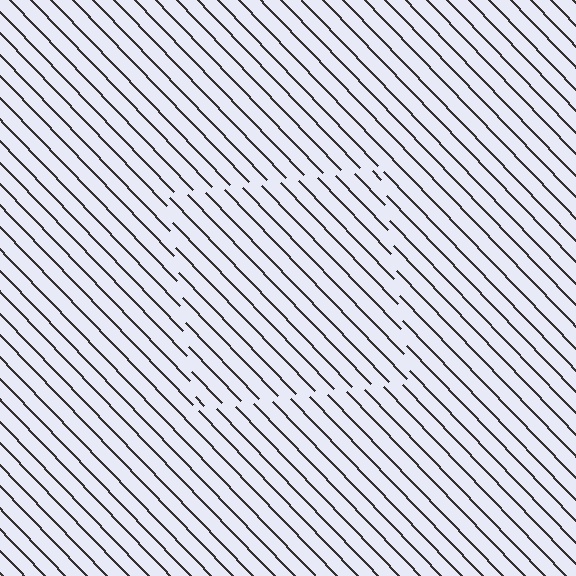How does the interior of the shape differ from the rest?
The interior of the shape contains the same grating, shifted by half a period — the contour is defined by the phase discontinuity where line-ends from the inner and outer gratings abut.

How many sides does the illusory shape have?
4 sides — the line-ends trace a square.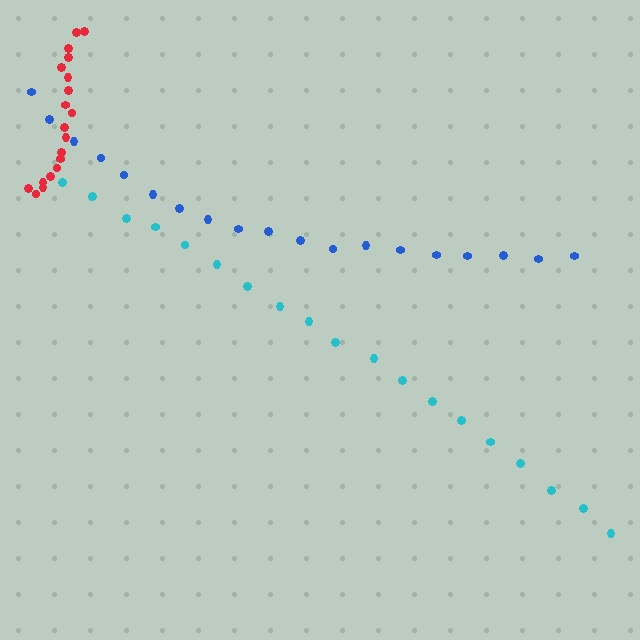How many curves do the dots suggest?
There are 3 distinct paths.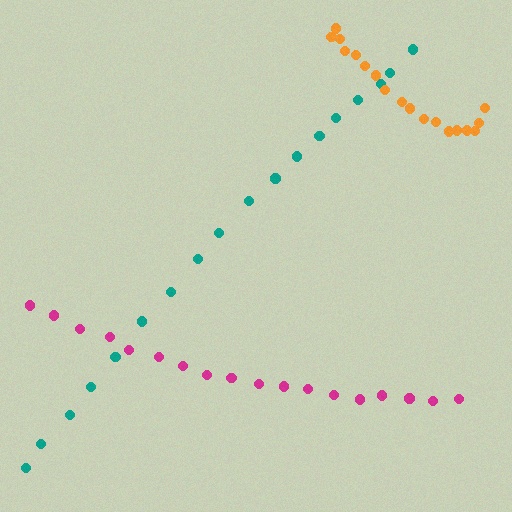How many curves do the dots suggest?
There are 3 distinct paths.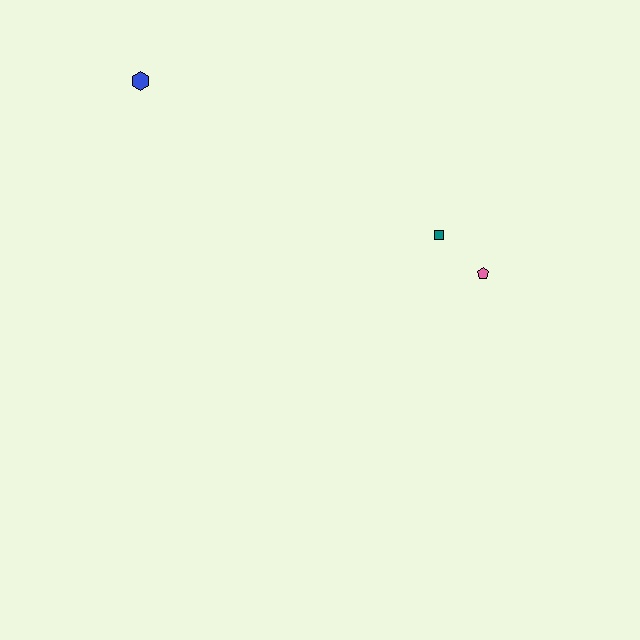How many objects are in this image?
There are 3 objects.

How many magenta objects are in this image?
There are no magenta objects.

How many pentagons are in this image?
There is 1 pentagon.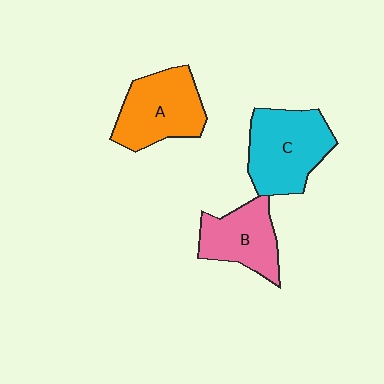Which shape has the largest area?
Shape C (cyan).